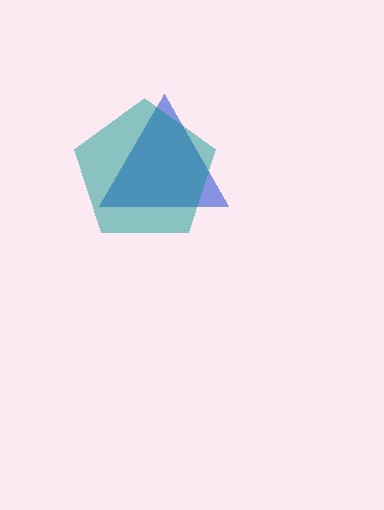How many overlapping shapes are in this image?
There are 2 overlapping shapes in the image.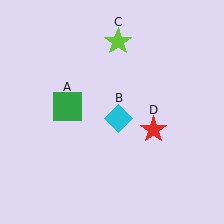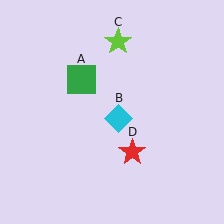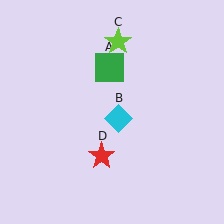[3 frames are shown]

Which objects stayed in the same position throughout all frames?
Cyan diamond (object B) and lime star (object C) remained stationary.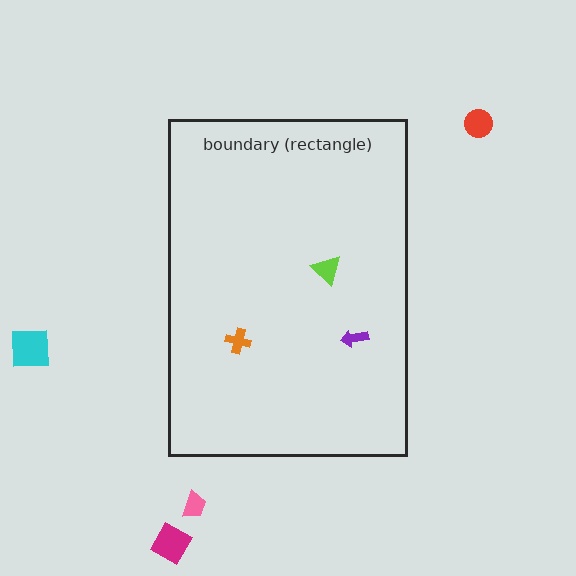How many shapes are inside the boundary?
3 inside, 4 outside.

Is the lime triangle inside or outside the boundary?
Inside.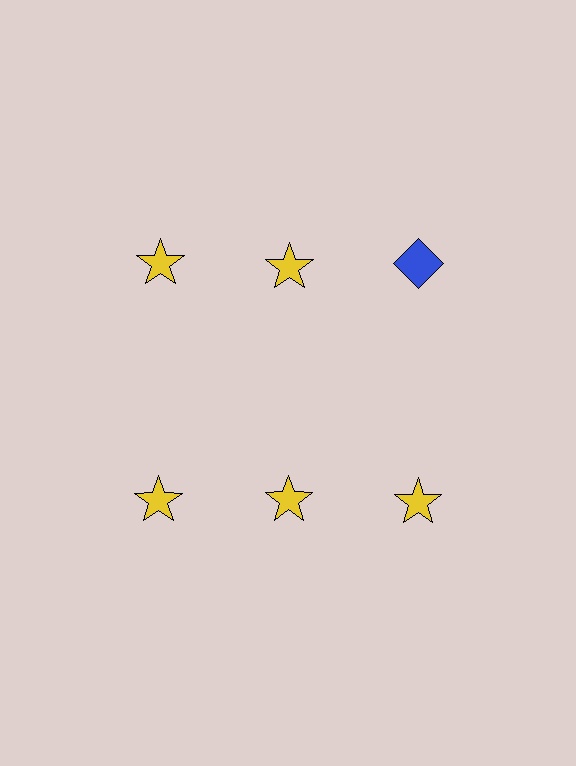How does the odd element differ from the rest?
It differs in both color (blue instead of yellow) and shape (diamond instead of star).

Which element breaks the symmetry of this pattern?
The blue diamond in the top row, center column breaks the symmetry. All other shapes are yellow stars.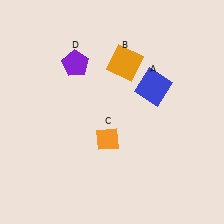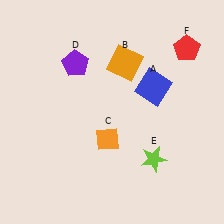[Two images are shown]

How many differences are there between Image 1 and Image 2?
There are 2 differences between the two images.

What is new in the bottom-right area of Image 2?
A lime star (E) was added in the bottom-right area of Image 2.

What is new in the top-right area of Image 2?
A red pentagon (F) was added in the top-right area of Image 2.